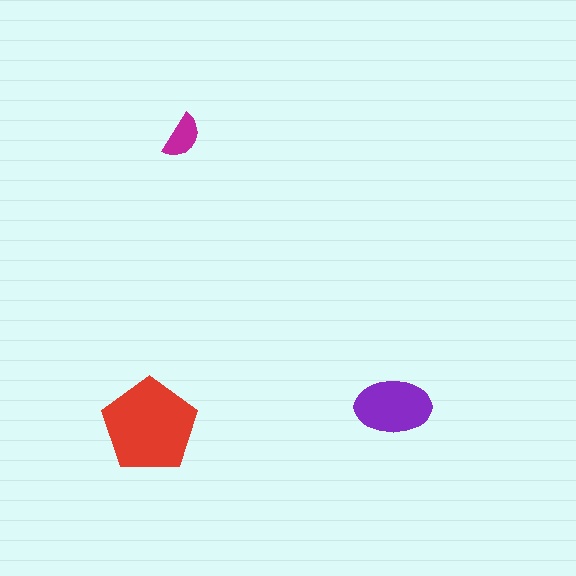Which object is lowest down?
The red pentagon is bottommost.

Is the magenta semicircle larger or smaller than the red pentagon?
Smaller.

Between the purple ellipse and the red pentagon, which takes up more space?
The red pentagon.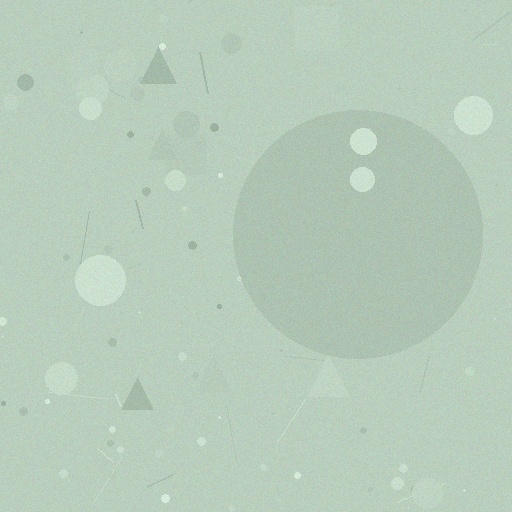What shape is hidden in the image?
A circle is hidden in the image.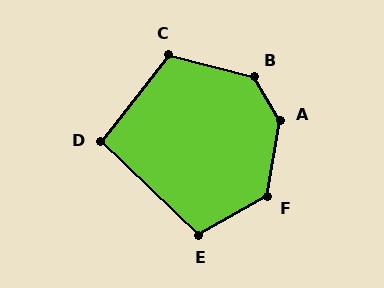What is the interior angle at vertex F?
Approximately 130 degrees (obtuse).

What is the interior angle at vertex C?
Approximately 114 degrees (obtuse).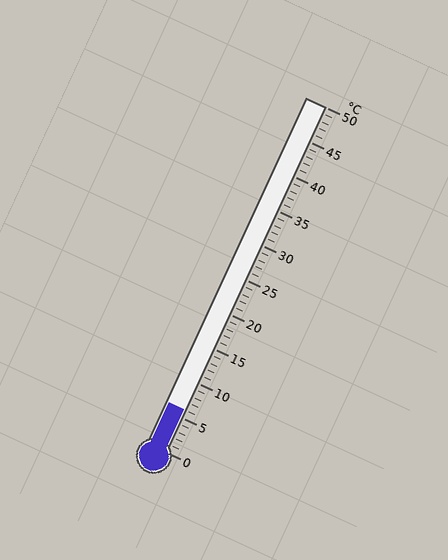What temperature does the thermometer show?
The thermometer shows approximately 6°C.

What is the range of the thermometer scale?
The thermometer scale ranges from 0°C to 50°C.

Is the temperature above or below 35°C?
The temperature is below 35°C.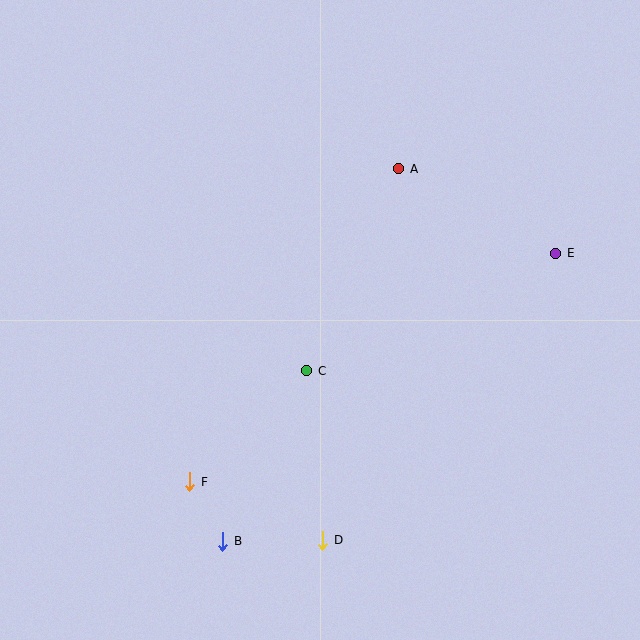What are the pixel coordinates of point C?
Point C is at (307, 371).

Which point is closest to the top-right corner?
Point E is closest to the top-right corner.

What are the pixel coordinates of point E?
Point E is at (556, 253).